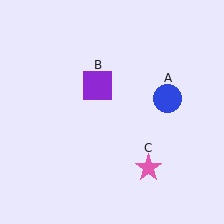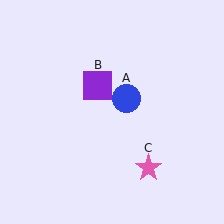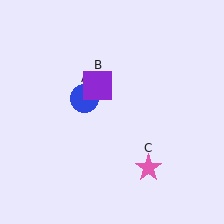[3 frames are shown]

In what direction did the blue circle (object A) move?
The blue circle (object A) moved left.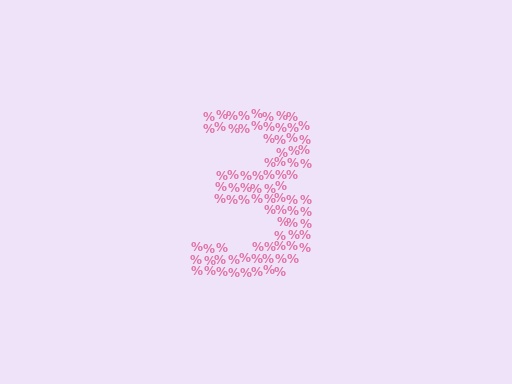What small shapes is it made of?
It is made of small percent signs.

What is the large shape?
The large shape is the digit 3.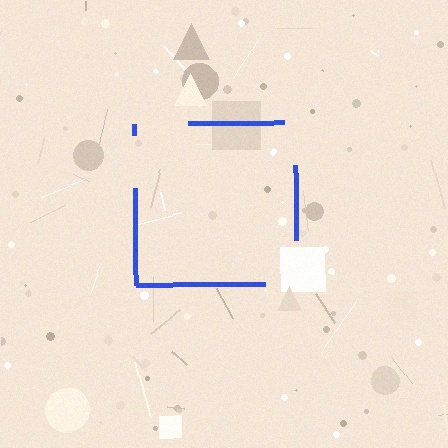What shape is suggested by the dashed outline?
The dashed outline suggests a square.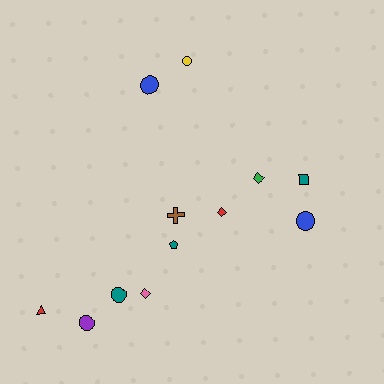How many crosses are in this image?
There is 1 cross.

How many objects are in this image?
There are 12 objects.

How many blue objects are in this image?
There are 2 blue objects.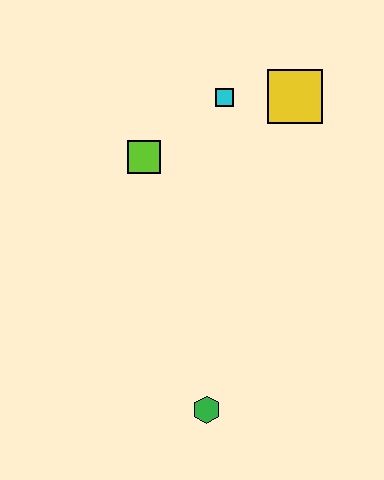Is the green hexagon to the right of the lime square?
Yes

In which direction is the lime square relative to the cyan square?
The lime square is to the left of the cyan square.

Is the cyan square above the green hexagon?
Yes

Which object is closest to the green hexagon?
The lime square is closest to the green hexagon.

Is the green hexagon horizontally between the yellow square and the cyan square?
No